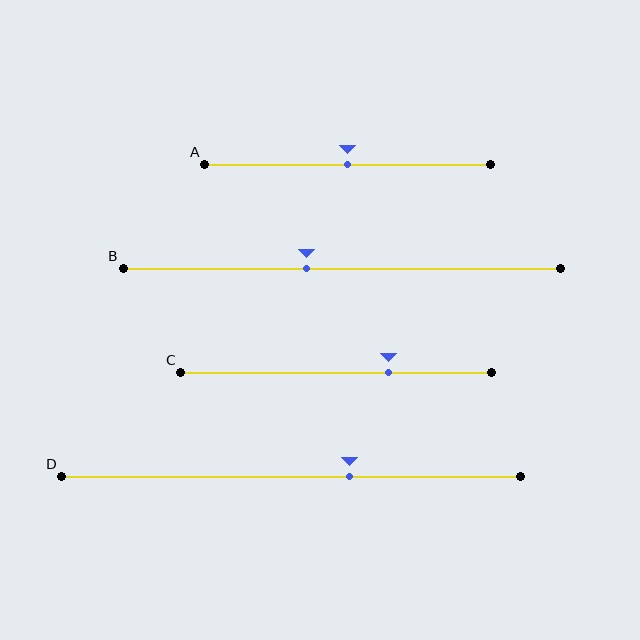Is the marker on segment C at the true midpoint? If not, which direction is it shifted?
No, the marker on segment C is shifted to the right by about 17% of the segment length.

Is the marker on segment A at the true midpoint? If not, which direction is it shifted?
Yes, the marker on segment A is at the true midpoint.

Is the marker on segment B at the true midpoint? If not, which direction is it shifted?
No, the marker on segment B is shifted to the left by about 8% of the segment length.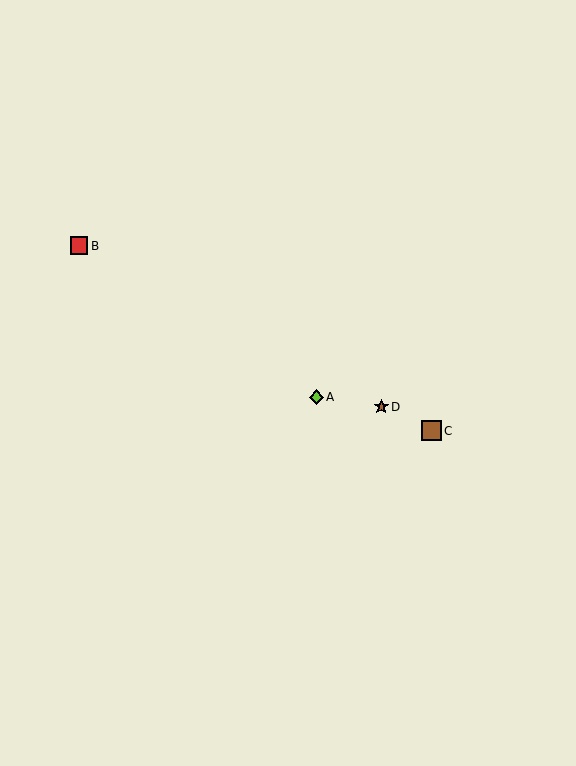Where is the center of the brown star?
The center of the brown star is at (381, 407).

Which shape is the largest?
The brown square (labeled C) is the largest.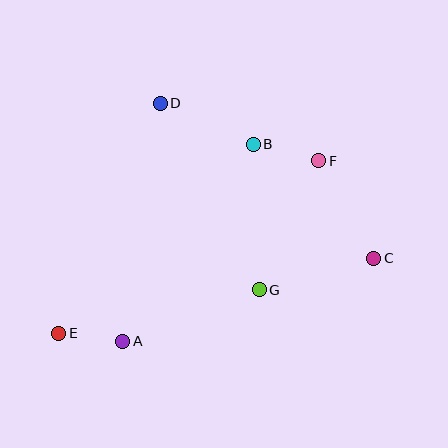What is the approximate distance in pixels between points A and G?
The distance between A and G is approximately 146 pixels.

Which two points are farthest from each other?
Points C and E are farthest from each other.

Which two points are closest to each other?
Points A and E are closest to each other.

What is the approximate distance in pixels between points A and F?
The distance between A and F is approximately 267 pixels.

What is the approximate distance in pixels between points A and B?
The distance between A and B is approximately 236 pixels.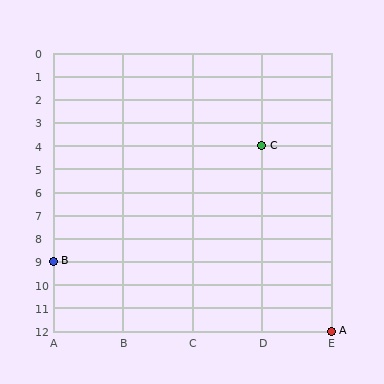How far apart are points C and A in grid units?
Points C and A are 1 column and 8 rows apart (about 8.1 grid units diagonally).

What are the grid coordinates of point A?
Point A is at grid coordinates (E, 12).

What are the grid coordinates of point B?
Point B is at grid coordinates (A, 9).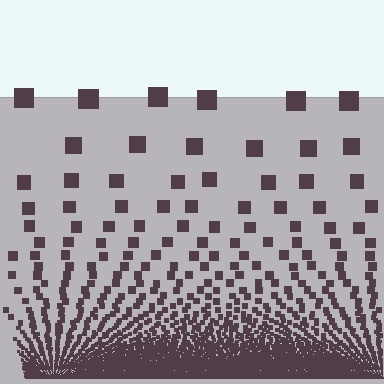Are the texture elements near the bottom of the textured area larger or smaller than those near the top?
Smaller. The gradient is inverted — elements near the bottom are smaller and denser.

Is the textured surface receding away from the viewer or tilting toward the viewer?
The surface appears to tilt toward the viewer. Texture elements get larger and sparser toward the top.